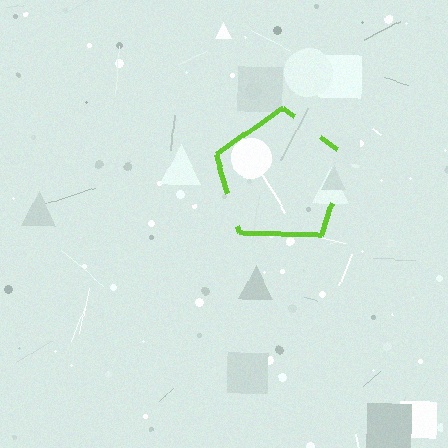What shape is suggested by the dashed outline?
The dashed outline suggests a pentagon.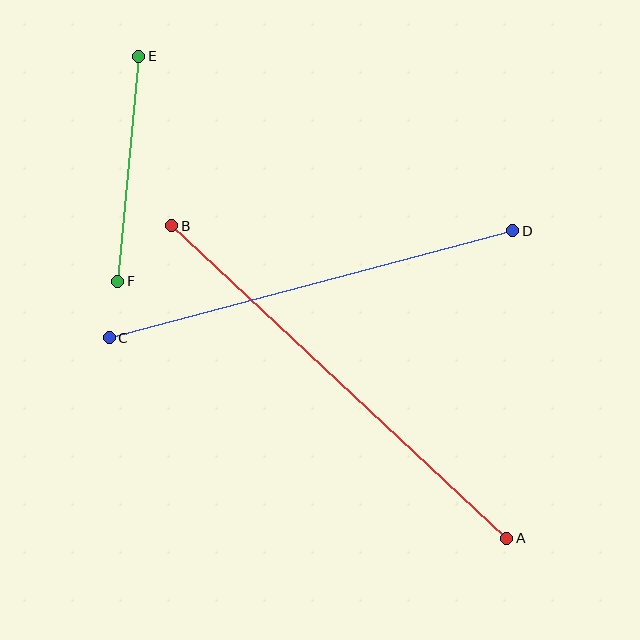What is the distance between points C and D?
The distance is approximately 417 pixels.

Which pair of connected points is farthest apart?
Points A and B are farthest apart.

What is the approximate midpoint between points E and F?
The midpoint is at approximately (128, 169) pixels.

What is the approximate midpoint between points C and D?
The midpoint is at approximately (311, 284) pixels.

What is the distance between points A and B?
The distance is approximately 458 pixels.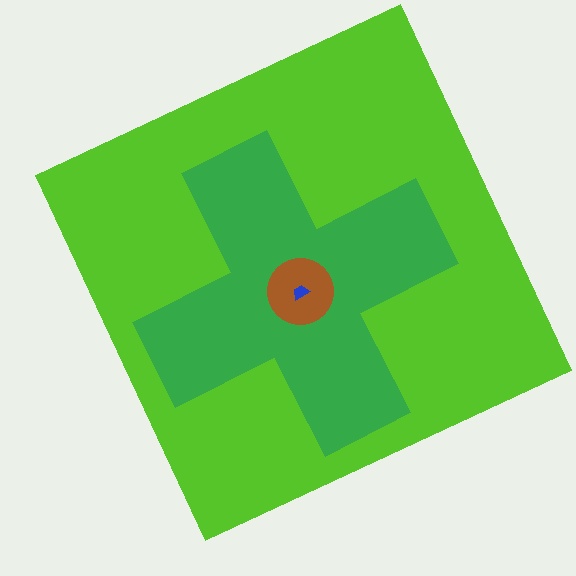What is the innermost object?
The blue trapezoid.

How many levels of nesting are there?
4.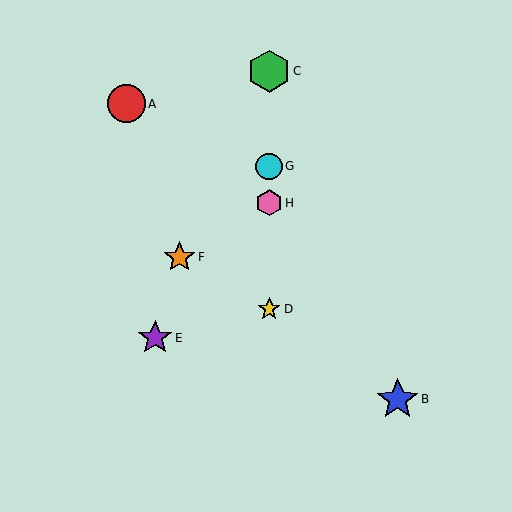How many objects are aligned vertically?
4 objects (C, D, G, H) are aligned vertically.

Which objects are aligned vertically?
Objects C, D, G, H are aligned vertically.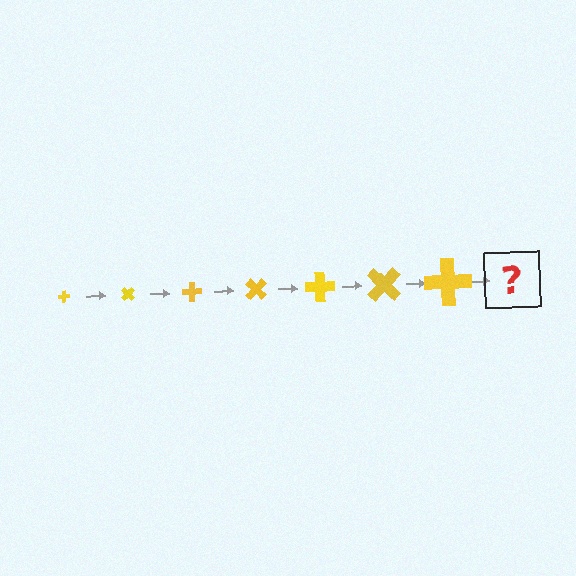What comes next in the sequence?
The next element should be a cross, larger than the previous one and rotated 315 degrees from the start.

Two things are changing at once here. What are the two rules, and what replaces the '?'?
The two rules are that the cross grows larger each step and it rotates 45 degrees each step. The '?' should be a cross, larger than the previous one and rotated 315 degrees from the start.